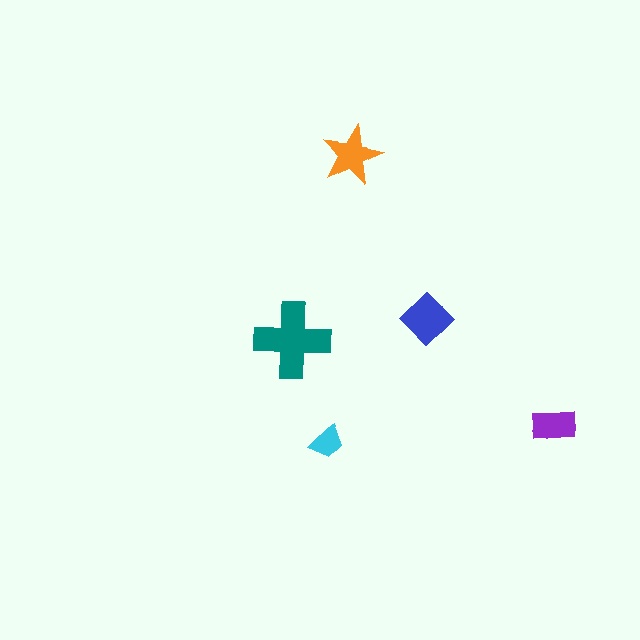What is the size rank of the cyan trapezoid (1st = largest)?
5th.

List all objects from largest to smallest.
The teal cross, the blue diamond, the orange star, the purple rectangle, the cyan trapezoid.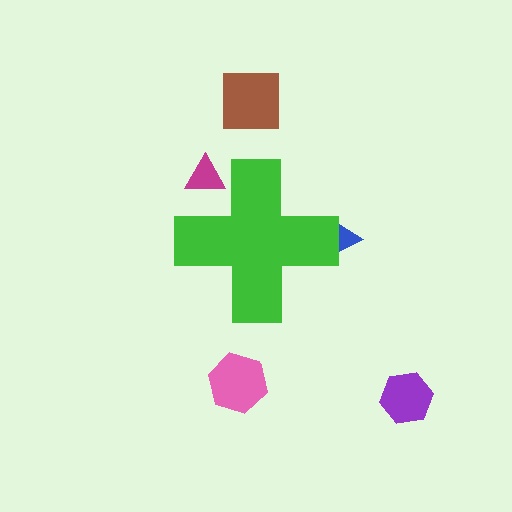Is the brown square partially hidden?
No, the brown square is fully visible.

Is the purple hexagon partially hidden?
No, the purple hexagon is fully visible.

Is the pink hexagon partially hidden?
No, the pink hexagon is fully visible.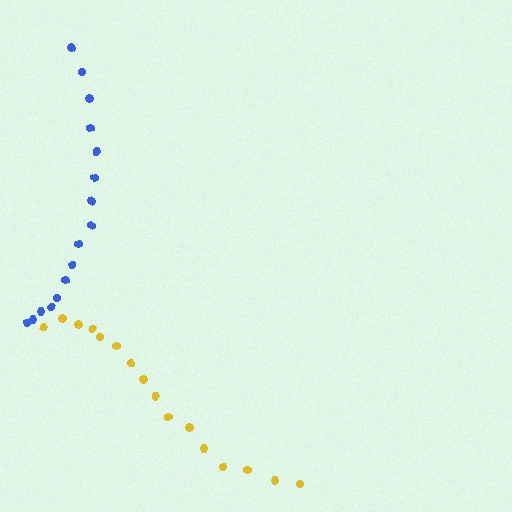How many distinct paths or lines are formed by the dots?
There are 2 distinct paths.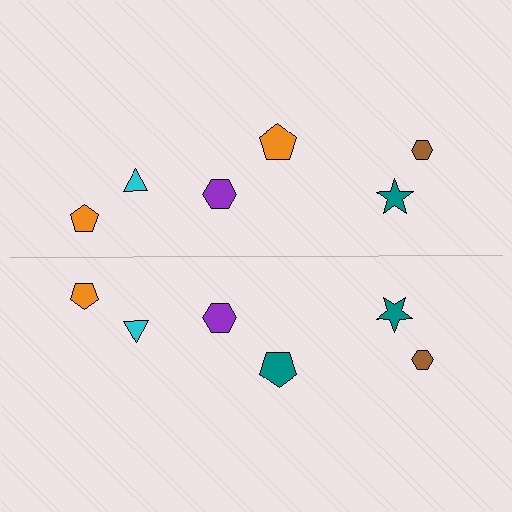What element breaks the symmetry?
The teal pentagon on the bottom side breaks the symmetry — its mirror counterpart is orange.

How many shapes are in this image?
There are 12 shapes in this image.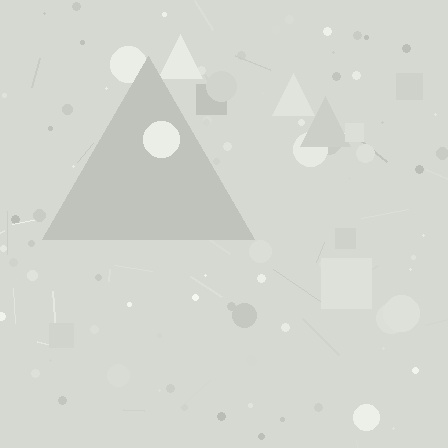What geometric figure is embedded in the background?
A triangle is embedded in the background.